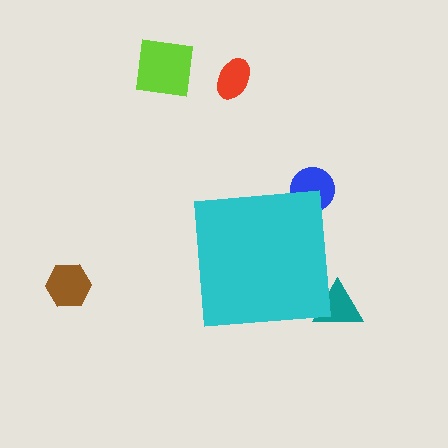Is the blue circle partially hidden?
Yes, the blue circle is partially hidden behind the cyan square.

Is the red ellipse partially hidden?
No, the red ellipse is fully visible.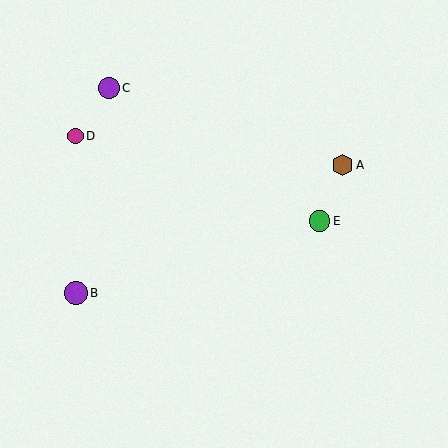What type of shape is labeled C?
Shape C is a purple circle.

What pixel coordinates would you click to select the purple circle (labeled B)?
Click at (76, 293) to select the purple circle B.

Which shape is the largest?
The purple circle (labeled B) is the largest.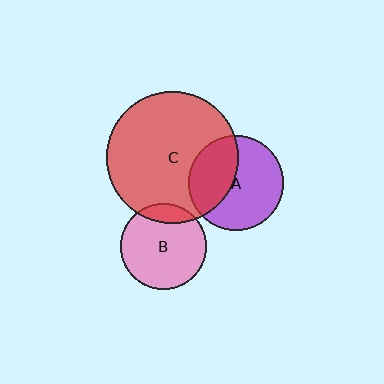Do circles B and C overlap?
Yes.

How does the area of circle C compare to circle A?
Approximately 1.9 times.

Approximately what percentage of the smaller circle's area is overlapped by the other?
Approximately 15%.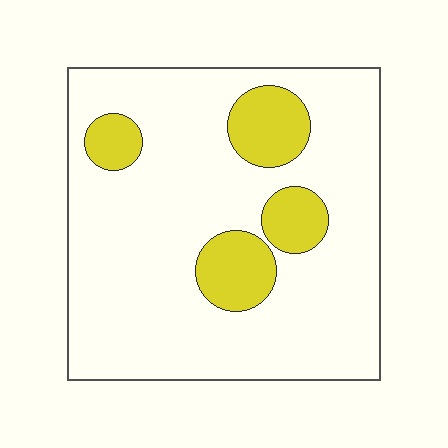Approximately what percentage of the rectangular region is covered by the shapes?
Approximately 15%.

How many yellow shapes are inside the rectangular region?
4.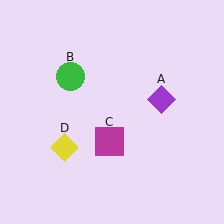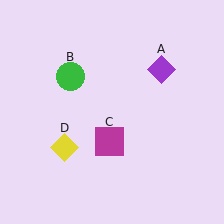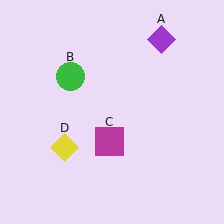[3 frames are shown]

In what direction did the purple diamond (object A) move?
The purple diamond (object A) moved up.